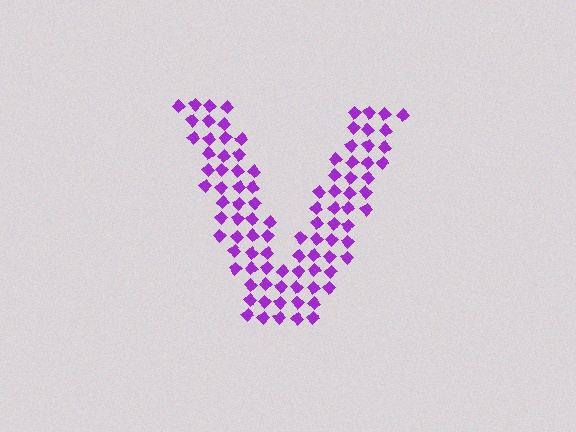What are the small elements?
The small elements are diamonds.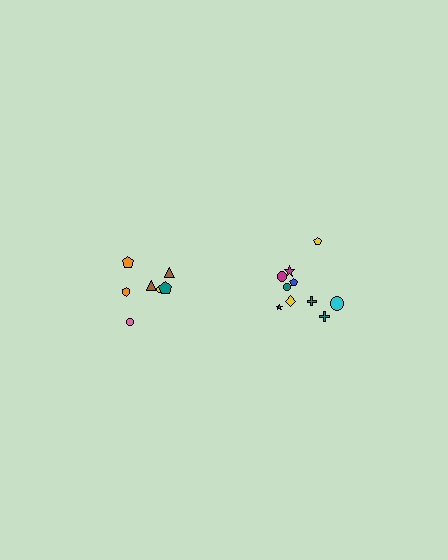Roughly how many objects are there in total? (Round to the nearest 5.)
Roughly 15 objects in total.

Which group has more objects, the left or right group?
The right group.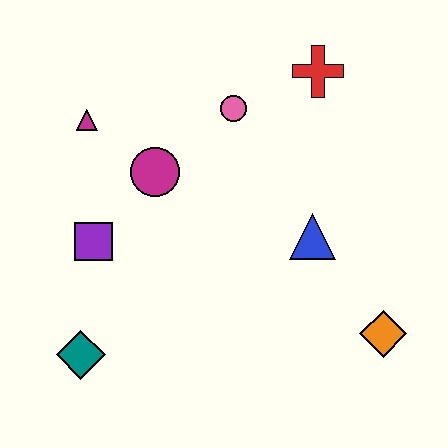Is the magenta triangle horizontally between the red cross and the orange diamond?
No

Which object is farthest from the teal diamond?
The red cross is farthest from the teal diamond.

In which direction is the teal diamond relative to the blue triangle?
The teal diamond is to the left of the blue triangle.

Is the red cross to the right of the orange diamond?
No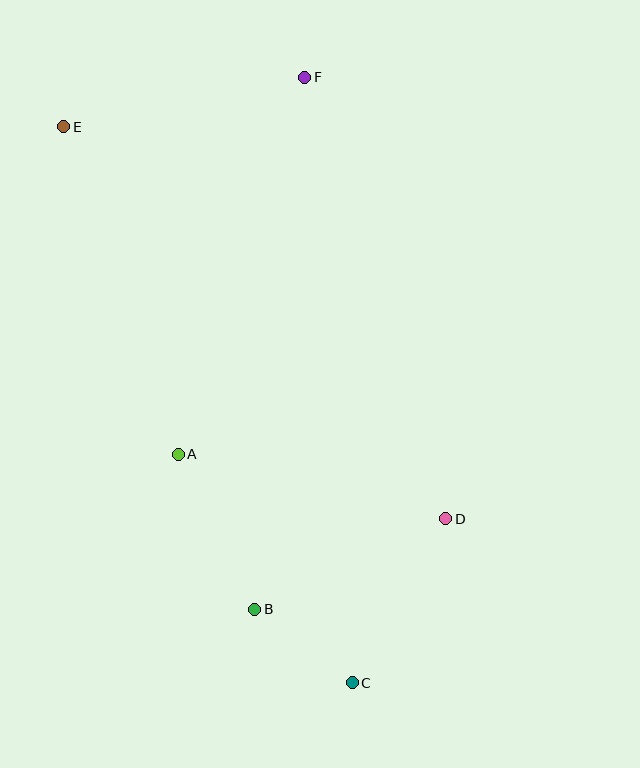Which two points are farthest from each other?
Points C and E are farthest from each other.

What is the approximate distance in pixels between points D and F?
The distance between D and F is approximately 463 pixels.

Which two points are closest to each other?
Points B and C are closest to each other.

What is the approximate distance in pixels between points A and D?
The distance between A and D is approximately 275 pixels.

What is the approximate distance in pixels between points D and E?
The distance between D and E is approximately 547 pixels.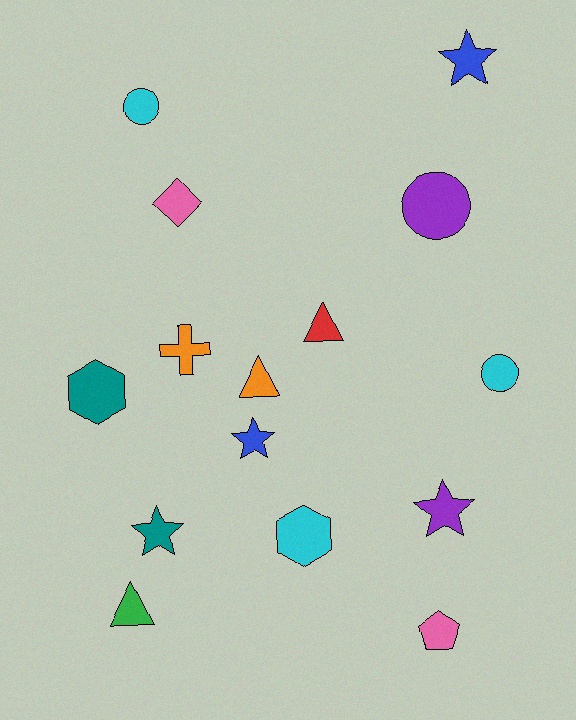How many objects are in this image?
There are 15 objects.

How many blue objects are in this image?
There are 2 blue objects.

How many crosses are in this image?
There is 1 cross.